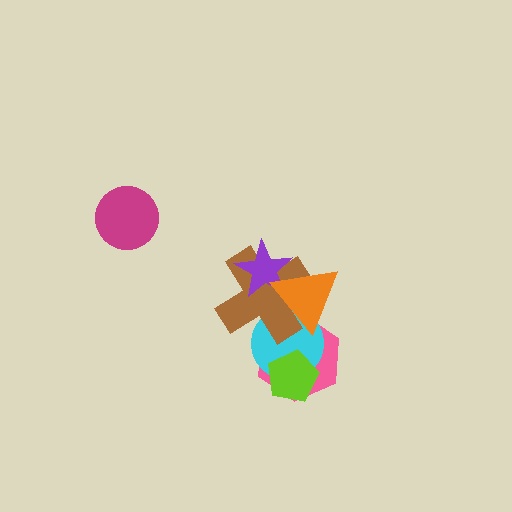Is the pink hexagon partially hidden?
Yes, it is partially covered by another shape.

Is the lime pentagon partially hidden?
No, no other shape covers it.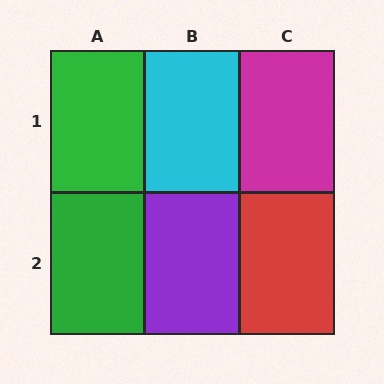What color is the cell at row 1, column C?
Magenta.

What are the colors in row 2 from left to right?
Green, purple, red.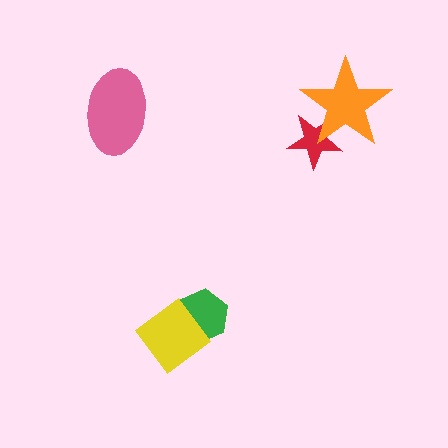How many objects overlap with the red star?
1 object overlaps with the red star.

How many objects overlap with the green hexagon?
1 object overlaps with the green hexagon.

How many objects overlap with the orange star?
1 object overlaps with the orange star.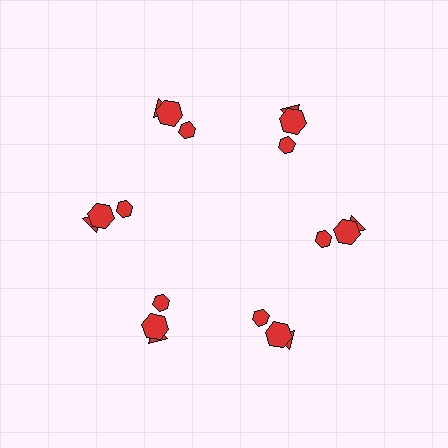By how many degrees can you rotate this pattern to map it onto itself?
The pattern maps onto itself every 60 degrees of rotation.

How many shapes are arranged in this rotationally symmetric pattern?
There are 18 shapes, arranged in 6 groups of 3.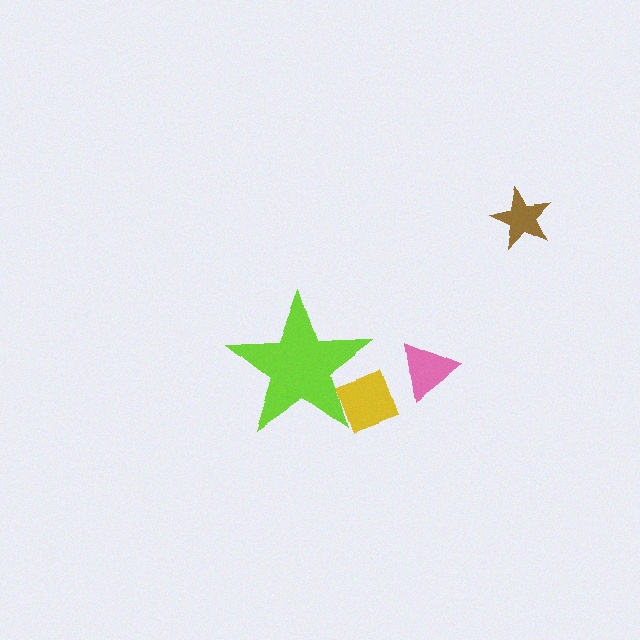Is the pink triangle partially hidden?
No, the pink triangle is fully visible.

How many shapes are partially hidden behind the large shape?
1 shape is partially hidden.